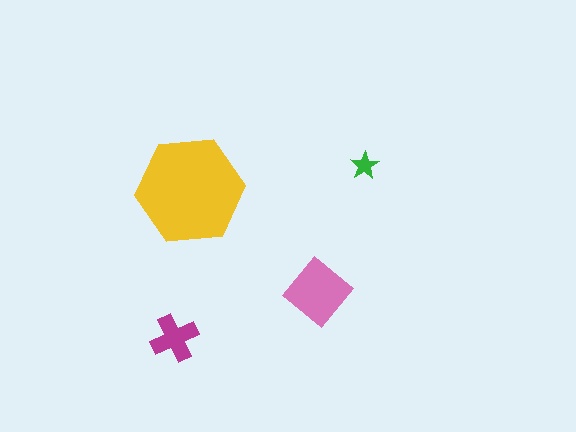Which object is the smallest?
The green star.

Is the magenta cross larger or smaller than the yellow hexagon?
Smaller.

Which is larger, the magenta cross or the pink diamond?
The pink diamond.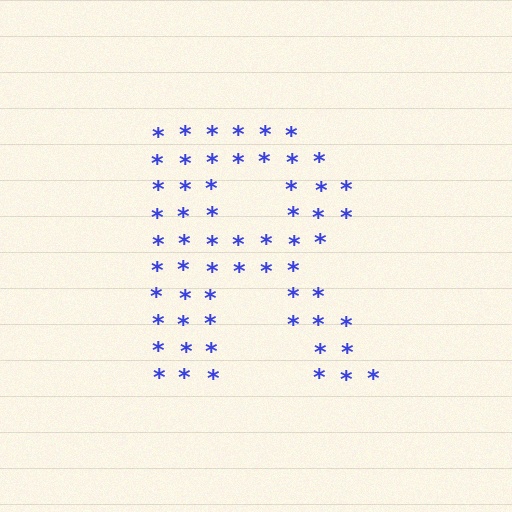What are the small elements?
The small elements are asterisks.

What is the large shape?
The large shape is the letter R.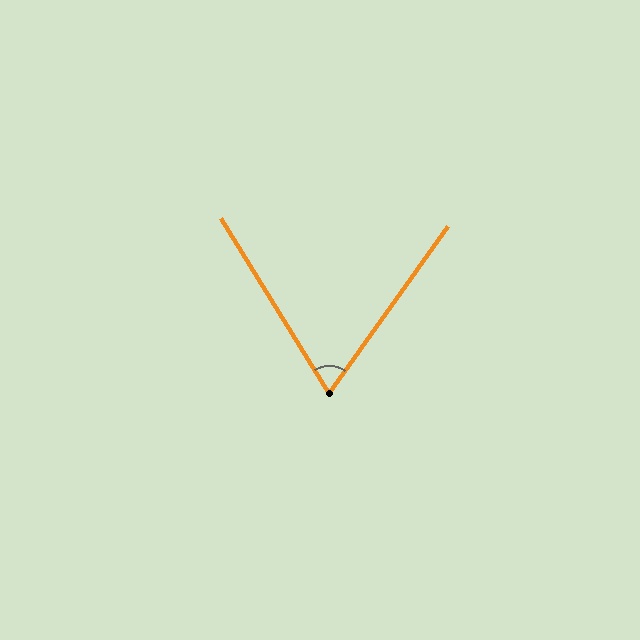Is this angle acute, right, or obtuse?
It is acute.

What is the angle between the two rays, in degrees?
Approximately 67 degrees.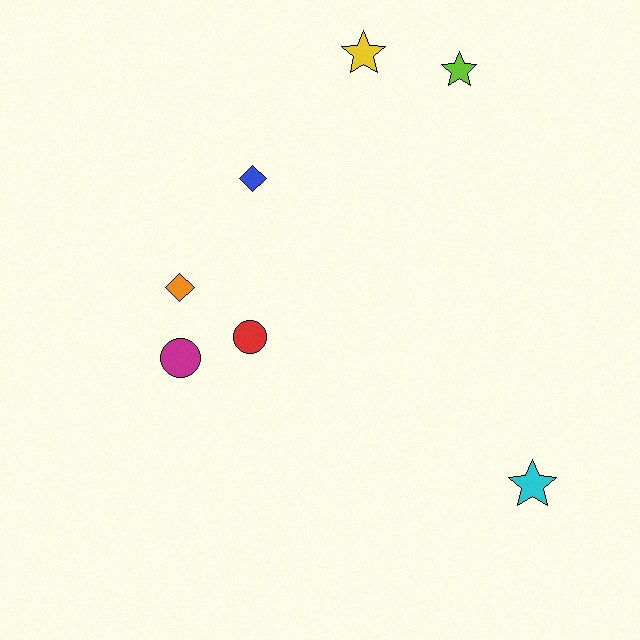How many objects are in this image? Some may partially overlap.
There are 7 objects.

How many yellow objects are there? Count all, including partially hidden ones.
There is 1 yellow object.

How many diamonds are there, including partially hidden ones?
There are 2 diamonds.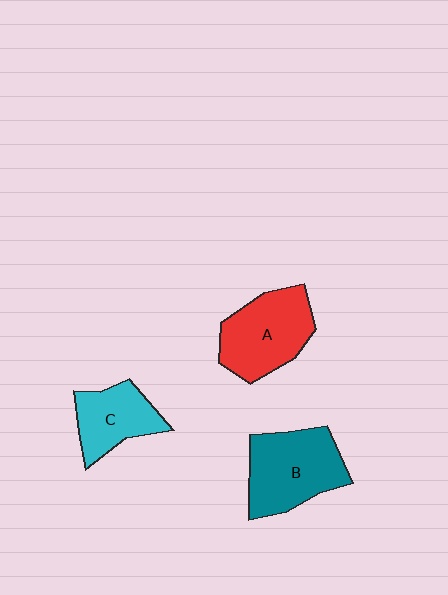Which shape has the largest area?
Shape B (teal).